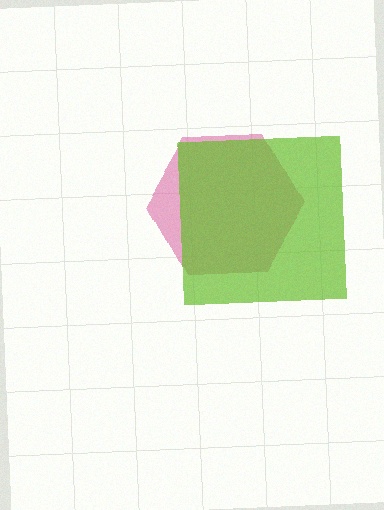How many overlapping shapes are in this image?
There are 2 overlapping shapes in the image.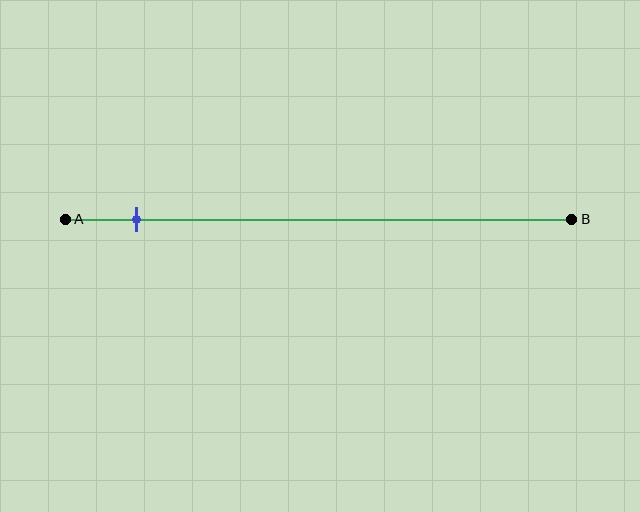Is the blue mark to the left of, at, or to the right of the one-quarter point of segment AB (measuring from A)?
The blue mark is to the left of the one-quarter point of segment AB.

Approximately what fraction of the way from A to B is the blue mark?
The blue mark is approximately 15% of the way from A to B.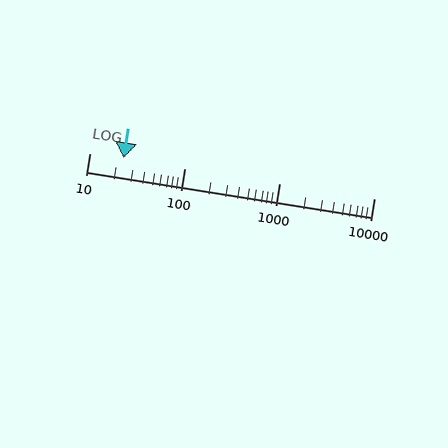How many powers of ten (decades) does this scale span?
The scale spans 3 decades, from 10 to 10000.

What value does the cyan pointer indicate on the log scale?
The pointer indicates approximately 23.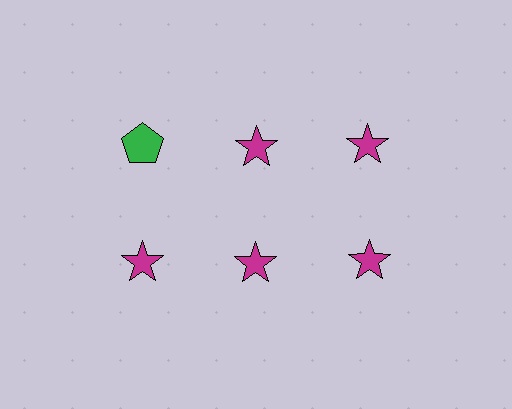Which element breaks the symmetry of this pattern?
The green pentagon in the top row, leftmost column breaks the symmetry. All other shapes are magenta stars.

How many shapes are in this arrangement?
There are 6 shapes arranged in a grid pattern.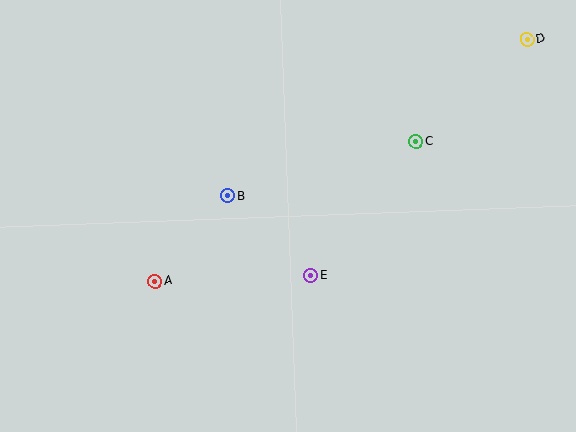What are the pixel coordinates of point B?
Point B is at (228, 196).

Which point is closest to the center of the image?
Point B at (228, 196) is closest to the center.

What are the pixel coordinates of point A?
Point A is at (155, 281).